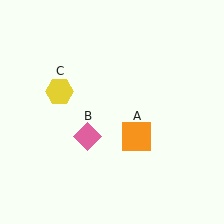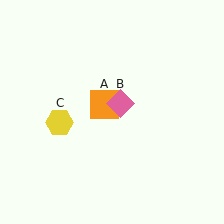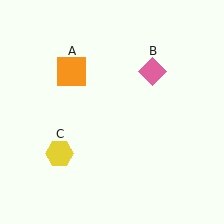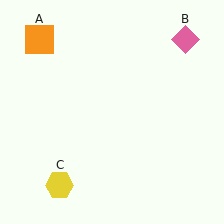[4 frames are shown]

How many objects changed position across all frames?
3 objects changed position: orange square (object A), pink diamond (object B), yellow hexagon (object C).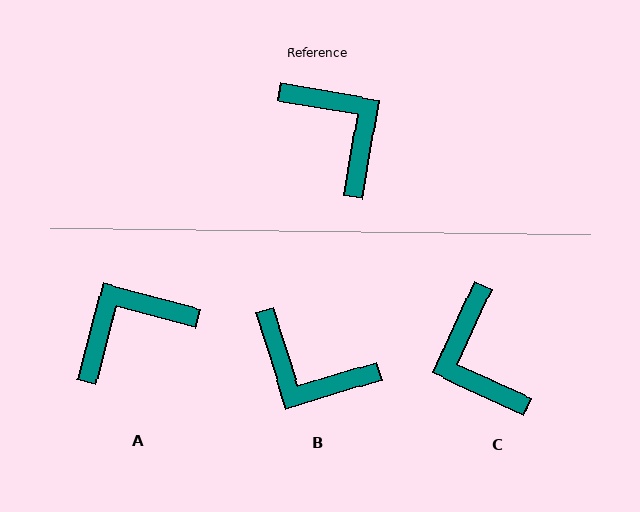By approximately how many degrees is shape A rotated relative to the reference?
Approximately 85 degrees counter-clockwise.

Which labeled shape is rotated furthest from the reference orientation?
C, about 165 degrees away.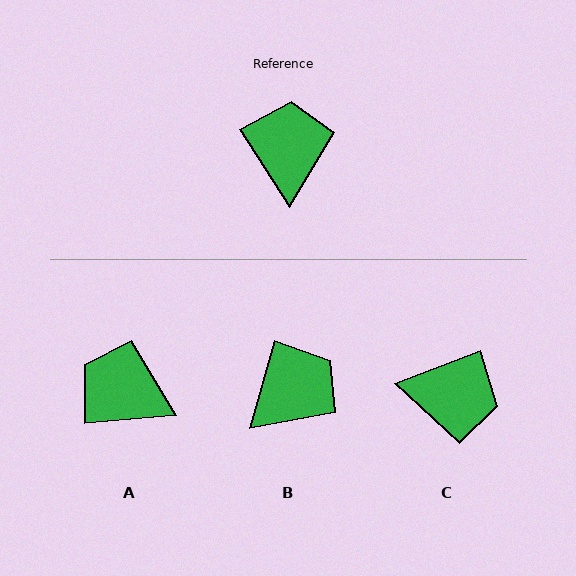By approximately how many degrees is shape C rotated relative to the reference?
Approximately 101 degrees clockwise.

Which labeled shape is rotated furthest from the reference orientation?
C, about 101 degrees away.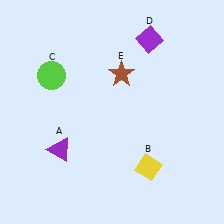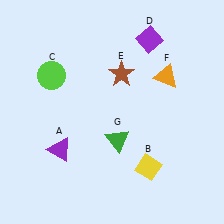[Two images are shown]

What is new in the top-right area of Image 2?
An orange triangle (F) was added in the top-right area of Image 2.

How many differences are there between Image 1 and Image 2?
There are 2 differences between the two images.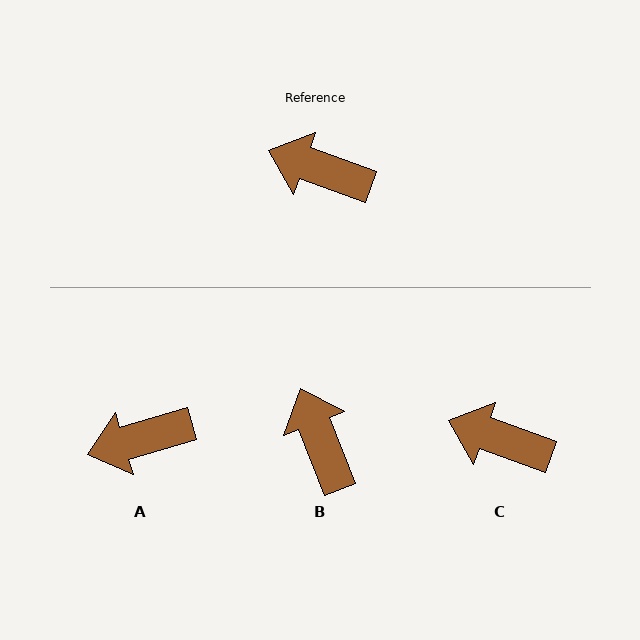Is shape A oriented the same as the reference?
No, it is off by about 36 degrees.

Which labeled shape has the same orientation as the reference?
C.